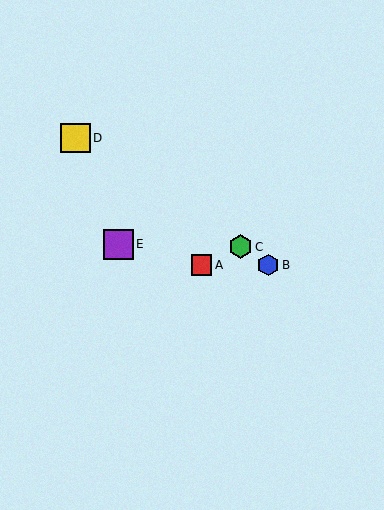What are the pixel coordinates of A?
Object A is at (202, 265).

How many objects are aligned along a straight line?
3 objects (B, C, D) are aligned along a straight line.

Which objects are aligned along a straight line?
Objects B, C, D are aligned along a straight line.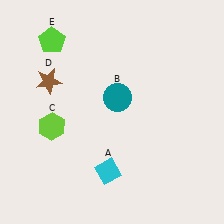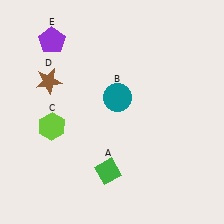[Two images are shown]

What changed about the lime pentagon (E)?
In Image 1, E is lime. In Image 2, it changed to purple.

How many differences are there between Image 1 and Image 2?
There are 2 differences between the two images.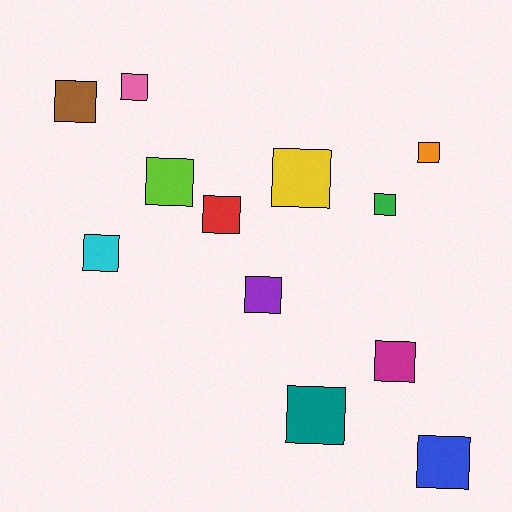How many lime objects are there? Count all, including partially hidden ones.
There is 1 lime object.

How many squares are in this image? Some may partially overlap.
There are 12 squares.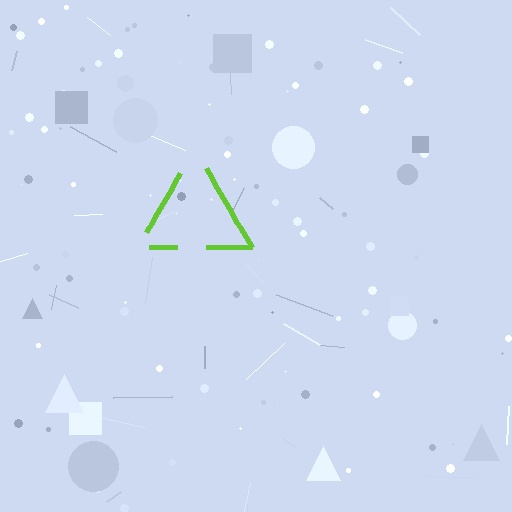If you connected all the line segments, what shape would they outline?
They would outline a triangle.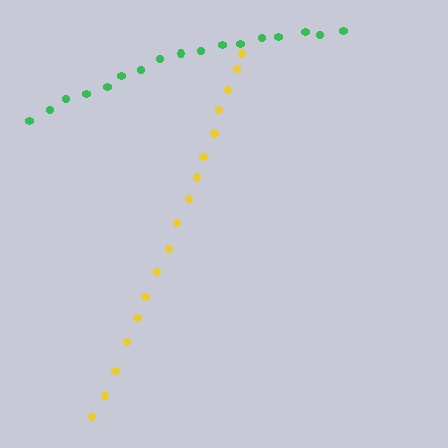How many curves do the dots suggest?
There are 2 distinct paths.